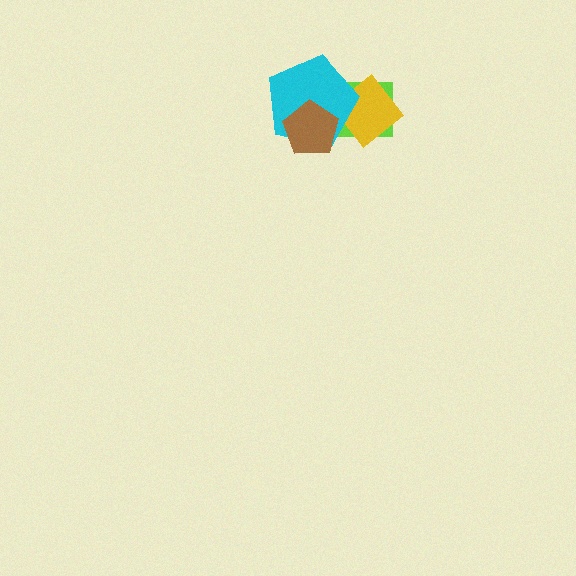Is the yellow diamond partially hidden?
Yes, it is partially covered by another shape.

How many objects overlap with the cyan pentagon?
3 objects overlap with the cyan pentagon.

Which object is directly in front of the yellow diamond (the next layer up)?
The cyan pentagon is directly in front of the yellow diamond.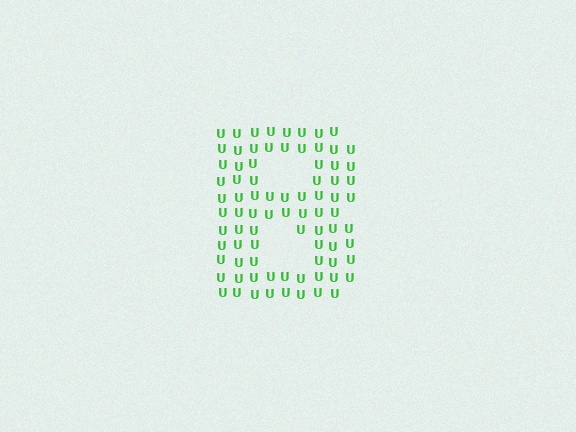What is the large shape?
The large shape is the letter B.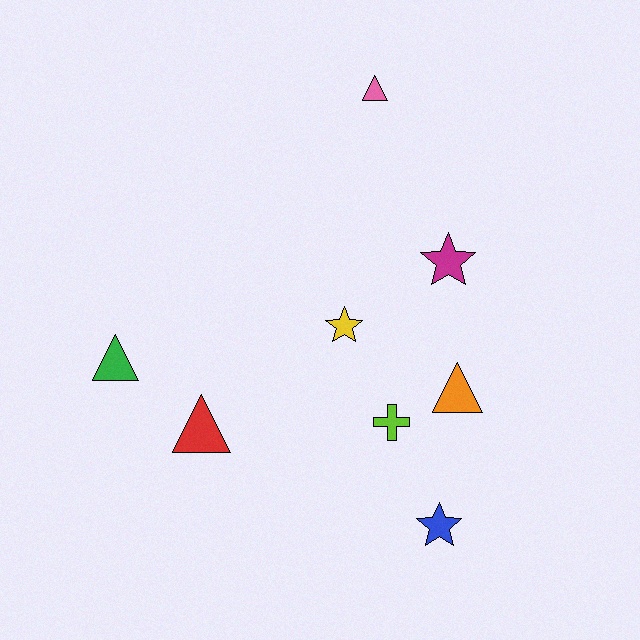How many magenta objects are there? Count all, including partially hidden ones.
There is 1 magenta object.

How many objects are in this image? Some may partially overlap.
There are 8 objects.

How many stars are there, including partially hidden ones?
There are 3 stars.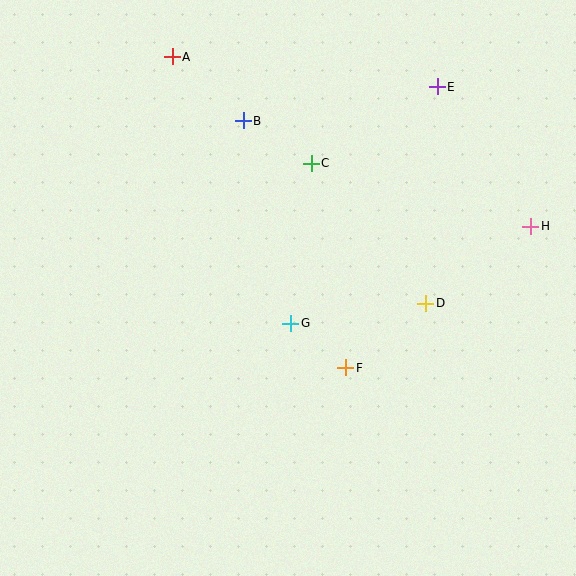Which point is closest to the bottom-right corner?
Point F is closest to the bottom-right corner.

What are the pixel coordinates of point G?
Point G is at (291, 323).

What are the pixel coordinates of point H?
Point H is at (531, 226).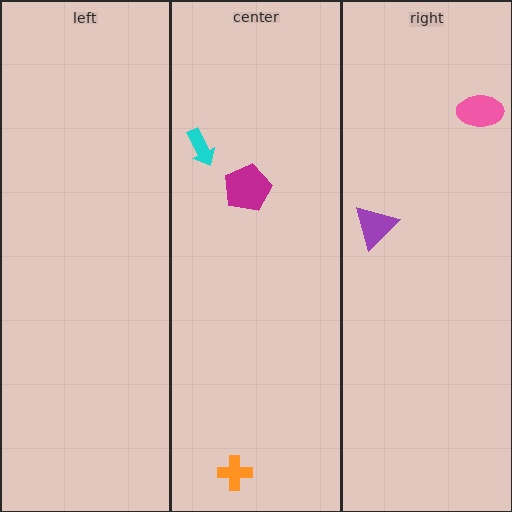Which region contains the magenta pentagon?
The center region.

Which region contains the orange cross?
The center region.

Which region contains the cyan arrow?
The center region.